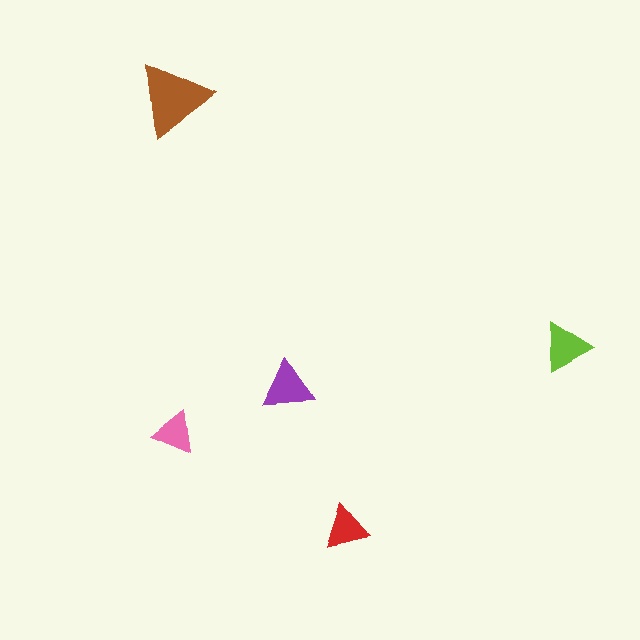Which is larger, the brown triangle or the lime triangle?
The brown one.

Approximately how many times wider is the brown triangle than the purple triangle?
About 1.5 times wider.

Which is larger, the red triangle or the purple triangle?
The purple one.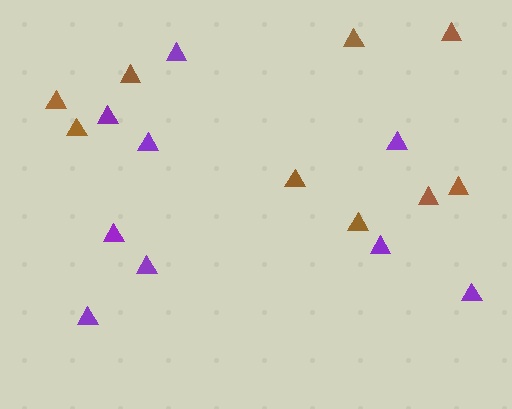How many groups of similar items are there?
There are 2 groups: one group of purple triangles (9) and one group of brown triangles (9).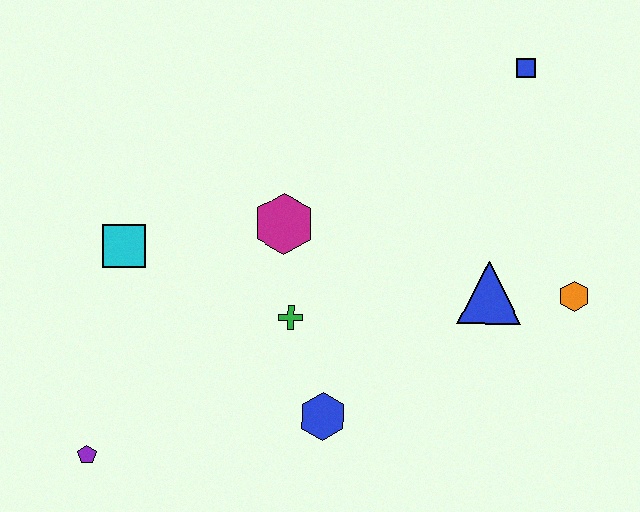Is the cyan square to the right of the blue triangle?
No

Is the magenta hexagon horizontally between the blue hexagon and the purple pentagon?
Yes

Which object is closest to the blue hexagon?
The green cross is closest to the blue hexagon.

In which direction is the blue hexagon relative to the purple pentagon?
The blue hexagon is to the right of the purple pentagon.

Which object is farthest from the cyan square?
The orange hexagon is farthest from the cyan square.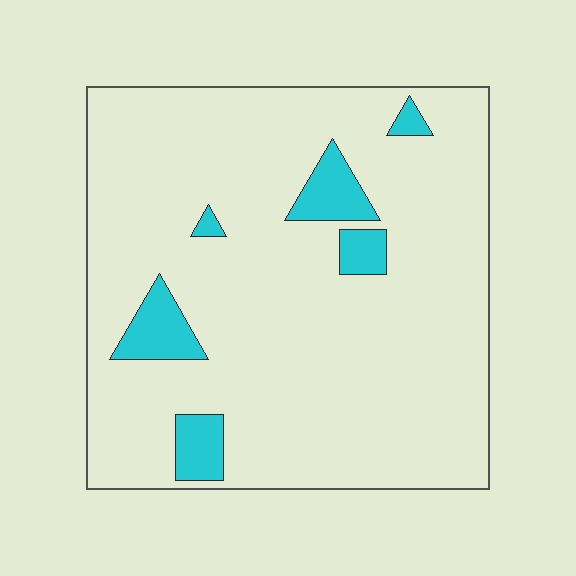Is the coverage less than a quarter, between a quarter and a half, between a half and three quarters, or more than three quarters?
Less than a quarter.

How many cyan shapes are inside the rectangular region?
6.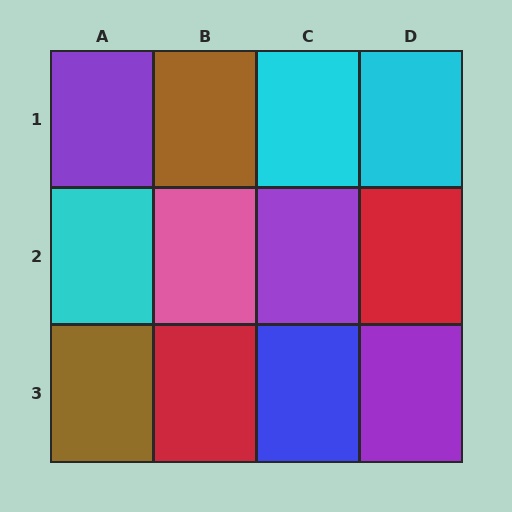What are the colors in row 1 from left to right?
Purple, brown, cyan, cyan.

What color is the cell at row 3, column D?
Purple.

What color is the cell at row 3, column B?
Red.